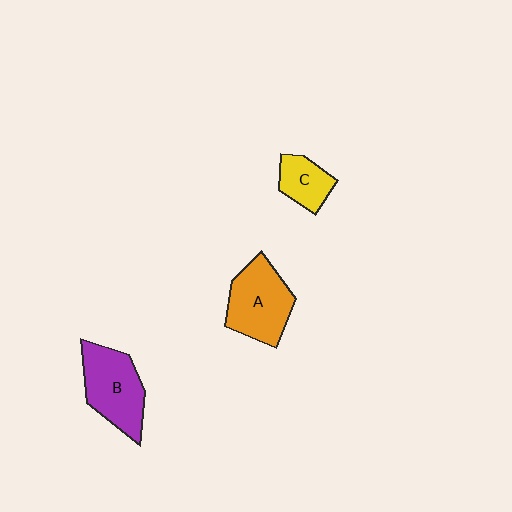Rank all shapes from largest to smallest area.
From largest to smallest: B (purple), A (orange), C (yellow).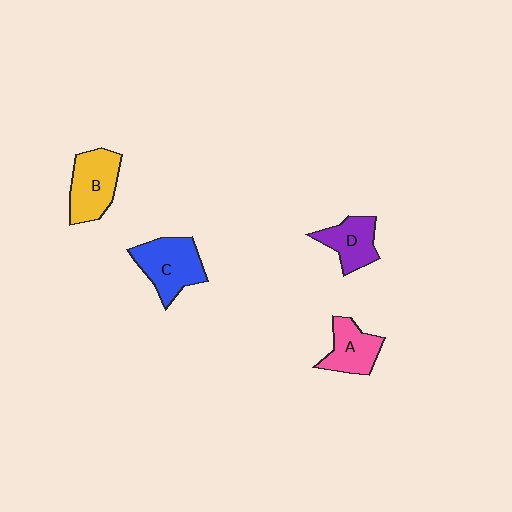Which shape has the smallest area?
Shape D (purple).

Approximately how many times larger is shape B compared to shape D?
Approximately 1.3 times.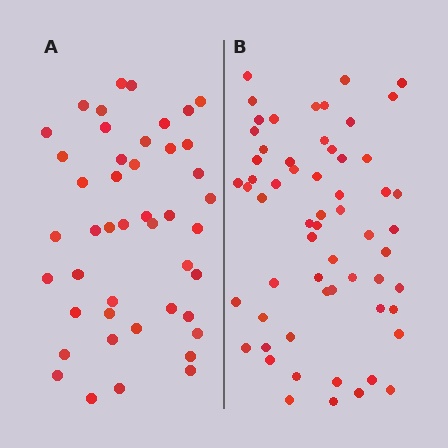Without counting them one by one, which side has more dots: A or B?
Region B (the right region) has more dots.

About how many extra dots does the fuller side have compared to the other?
Region B has approximately 15 more dots than region A.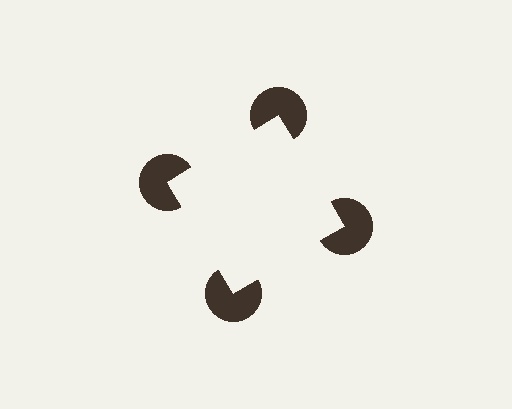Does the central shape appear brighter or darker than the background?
It typically appears slightly brighter than the background, even though no actual brightness change is drawn.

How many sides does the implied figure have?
4 sides.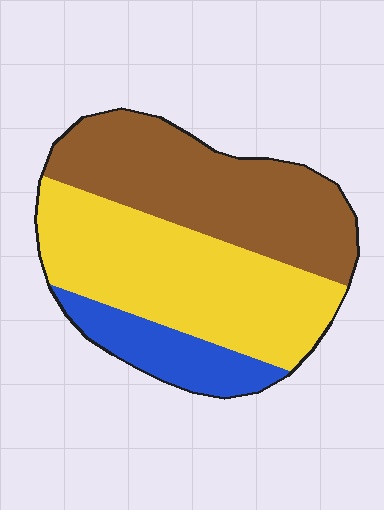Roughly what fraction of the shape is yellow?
Yellow covers 44% of the shape.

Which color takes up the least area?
Blue, at roughly 15%.